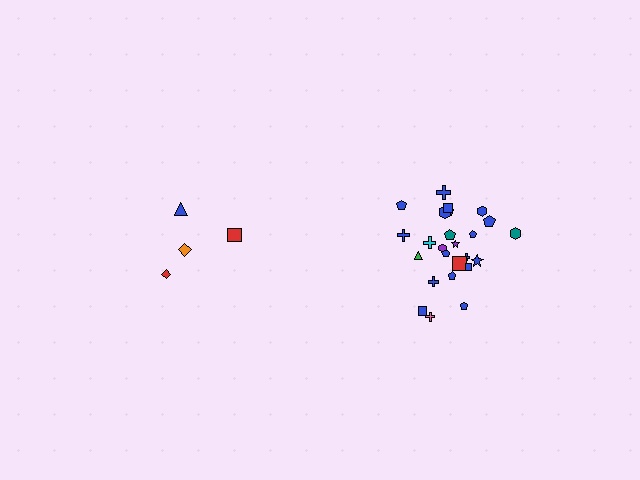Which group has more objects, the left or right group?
The right group.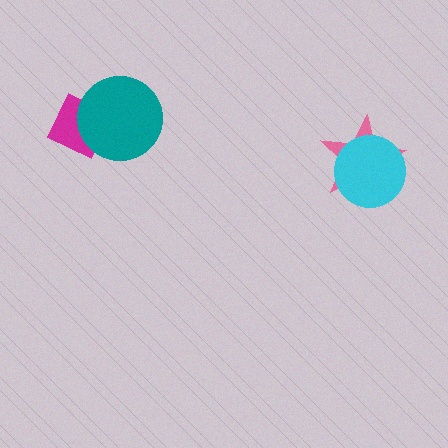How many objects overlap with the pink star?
1 object overlaps with the pink star.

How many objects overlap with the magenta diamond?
1 object overlaps with the magenta diamond.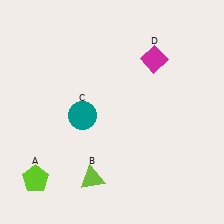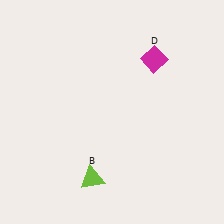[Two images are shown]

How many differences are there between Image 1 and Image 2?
There are 2 differences between the two images.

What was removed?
The teal circle (C), the lime pentagon (A) were removed in Image 2.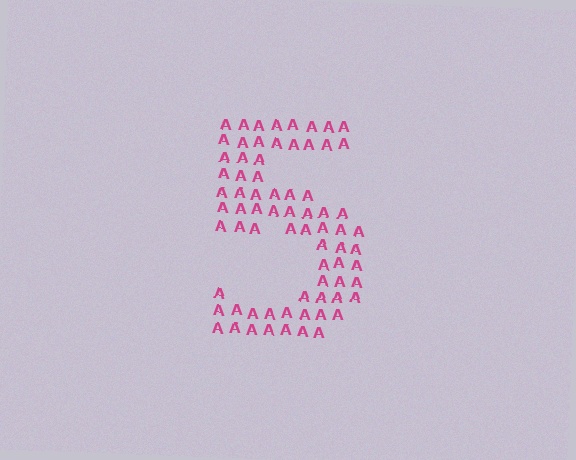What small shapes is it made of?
It is made of small letter A's.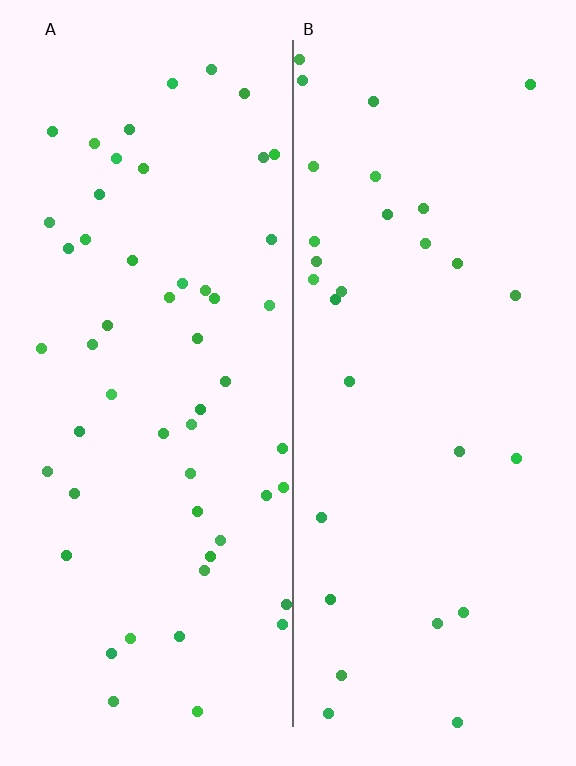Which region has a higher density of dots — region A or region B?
A (the left).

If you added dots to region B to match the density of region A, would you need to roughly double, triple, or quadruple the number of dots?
Approximately double.